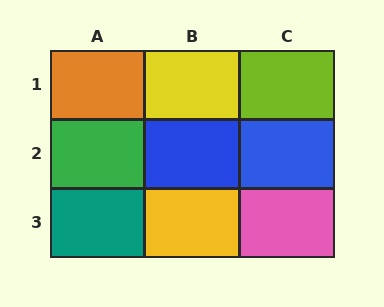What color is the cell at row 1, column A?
Orange.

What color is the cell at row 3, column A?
Teal.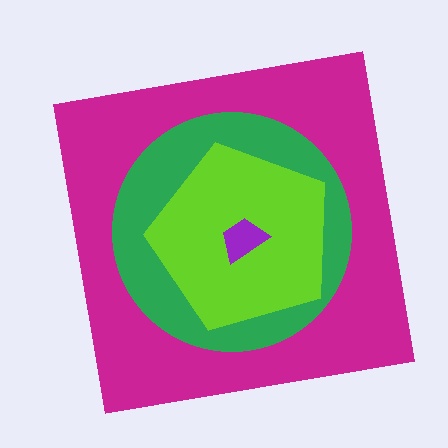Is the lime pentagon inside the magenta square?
Yes.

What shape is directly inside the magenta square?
The green circle.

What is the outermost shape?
The magenta square.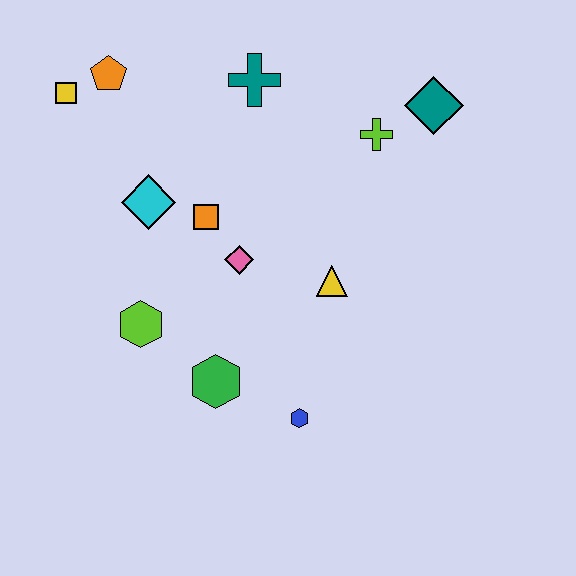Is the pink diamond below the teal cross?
Yes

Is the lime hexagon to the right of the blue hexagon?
No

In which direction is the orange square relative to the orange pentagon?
The orange square is below the orange pentagon.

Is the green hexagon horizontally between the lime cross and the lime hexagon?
Yes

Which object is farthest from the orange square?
The teal diamond is farthest from the orange square.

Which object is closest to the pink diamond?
The orange square is closest to the pink diamond.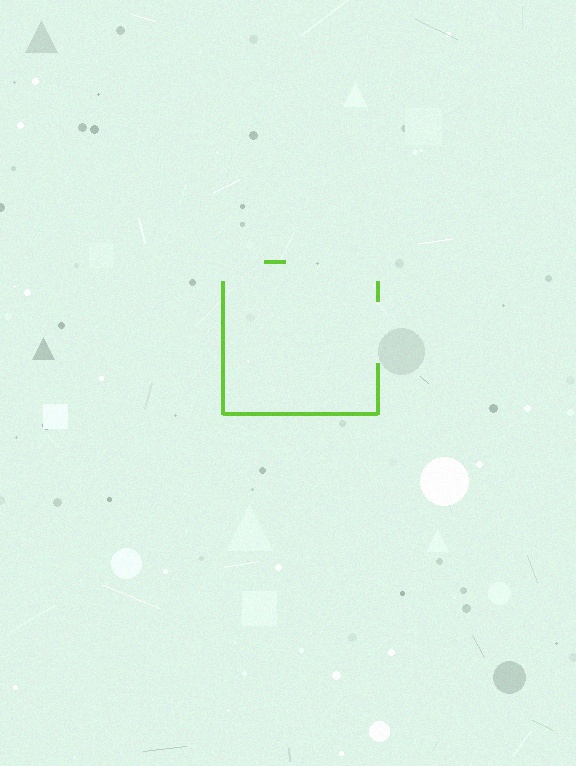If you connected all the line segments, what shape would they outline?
They would outline a square.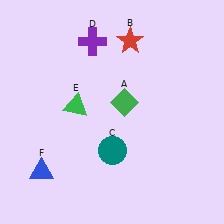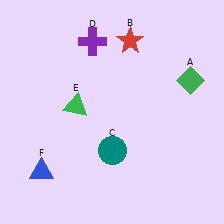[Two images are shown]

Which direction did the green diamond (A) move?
The green diamond (A) moved right.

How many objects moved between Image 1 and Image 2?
1 object moved between the two images.